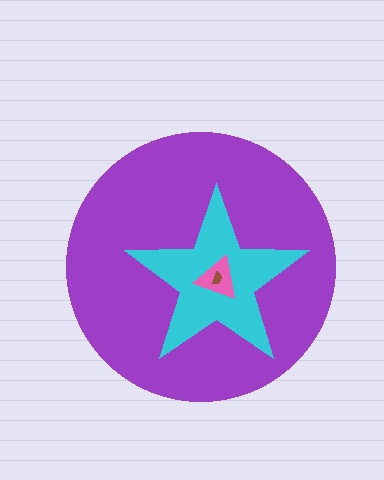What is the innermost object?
The brown semicircle.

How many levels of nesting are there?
4.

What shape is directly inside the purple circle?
The cyan star.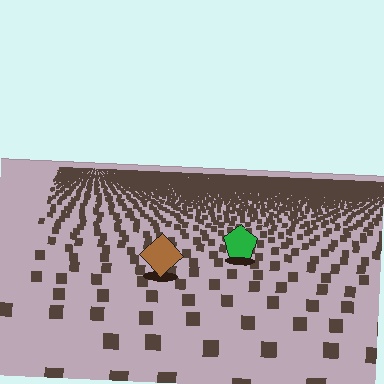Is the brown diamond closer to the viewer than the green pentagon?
Yes. The brown diamond is closer — you can tell from the texture gradient: the ground texture is coarser near it.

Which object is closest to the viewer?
The brown diamond is closest. The texture marks near it are larger and more spread out.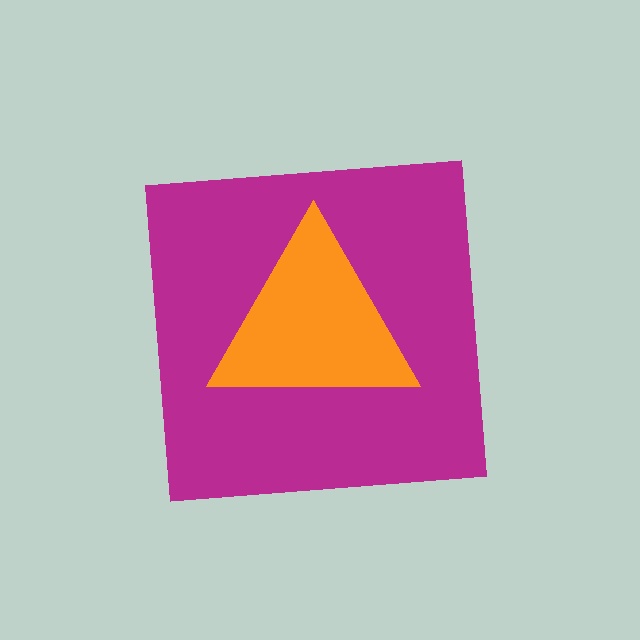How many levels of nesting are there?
2.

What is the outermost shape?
The magenta square.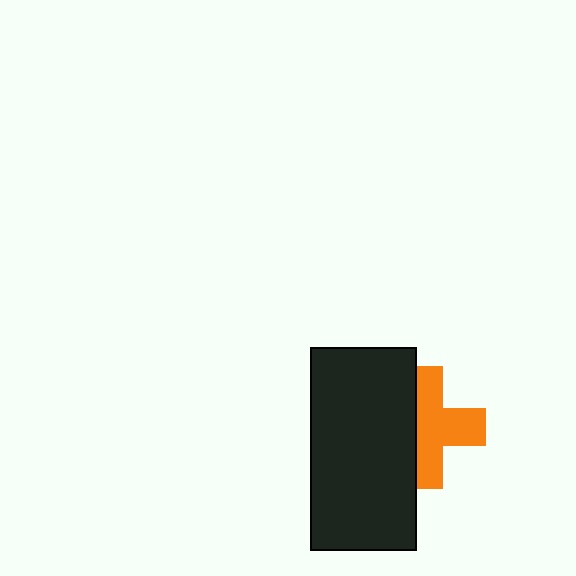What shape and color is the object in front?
The object in front is a black rectangle.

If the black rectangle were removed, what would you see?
You would see the complete orange cross.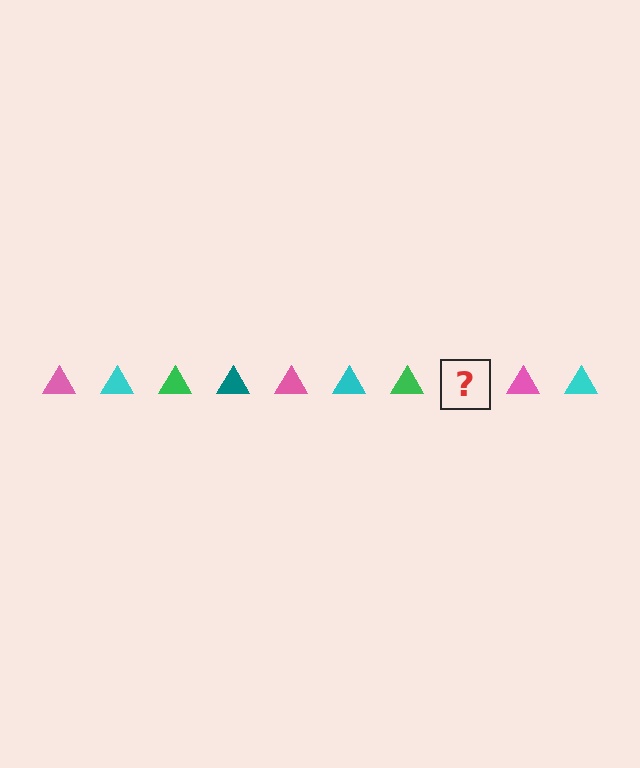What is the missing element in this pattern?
The missing element is a teal triangle.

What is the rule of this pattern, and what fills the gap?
The rule is that the pattern cycles through pink, cyan, green, teal triangles. The gap should be filled with a teal triangle.